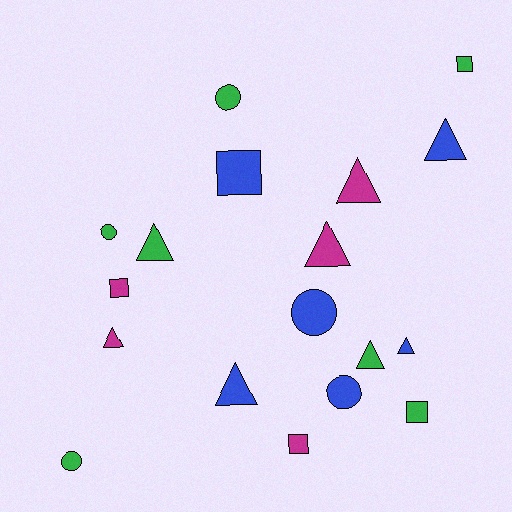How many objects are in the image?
There are 18 objects.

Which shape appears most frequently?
Triangle, with 8 objects.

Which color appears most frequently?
Green, with 7 objects.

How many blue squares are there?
There is 1 blue square.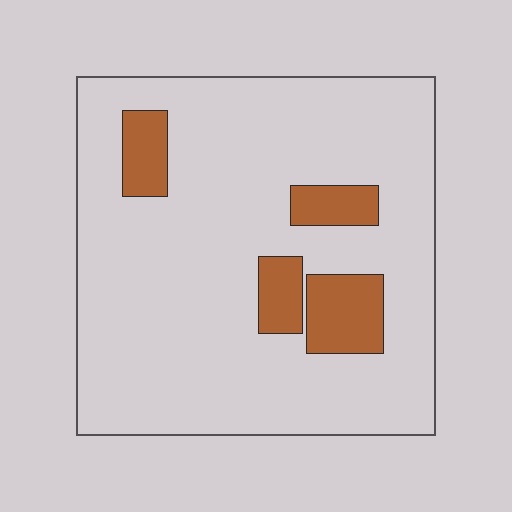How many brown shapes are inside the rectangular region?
4.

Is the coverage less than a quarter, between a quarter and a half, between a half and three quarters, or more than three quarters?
Less than a quarter.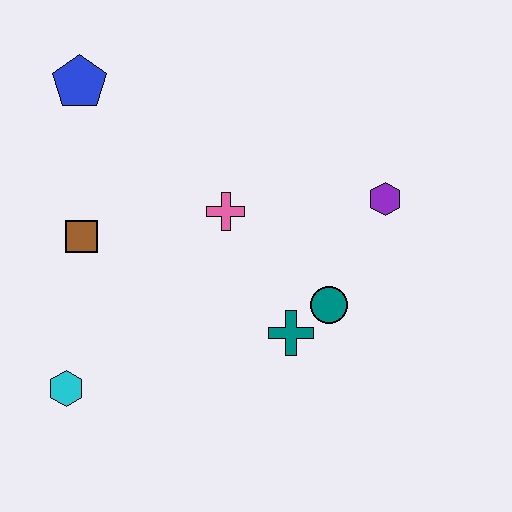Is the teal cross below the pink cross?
Yes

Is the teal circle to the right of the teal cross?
Yes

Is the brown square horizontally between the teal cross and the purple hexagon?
No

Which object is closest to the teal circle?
The teal cross is closest to the teal circle.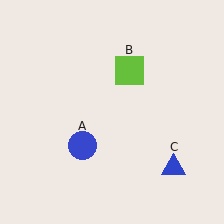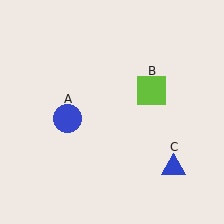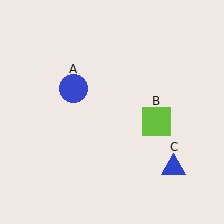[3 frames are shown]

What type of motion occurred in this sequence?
The blue circle (object A), lime square (object B) rotated clockwise around the center of the scene.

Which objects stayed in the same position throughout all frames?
Blue triangle (object C) remained stationary.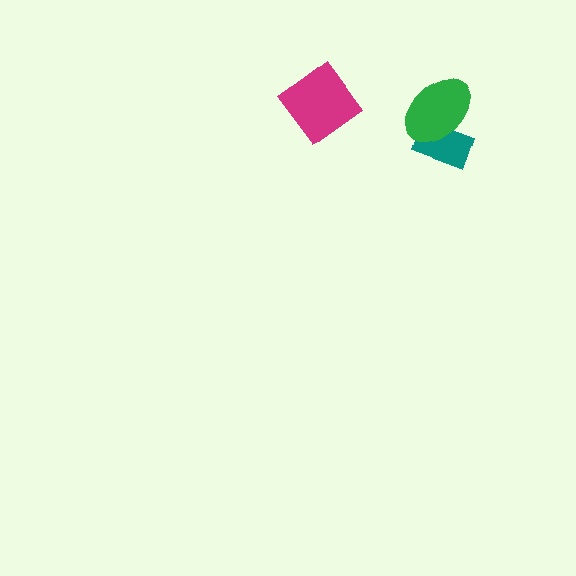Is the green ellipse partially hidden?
No, no other shape covers it.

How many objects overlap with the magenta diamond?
0 objects overlap with the magenta diamond.